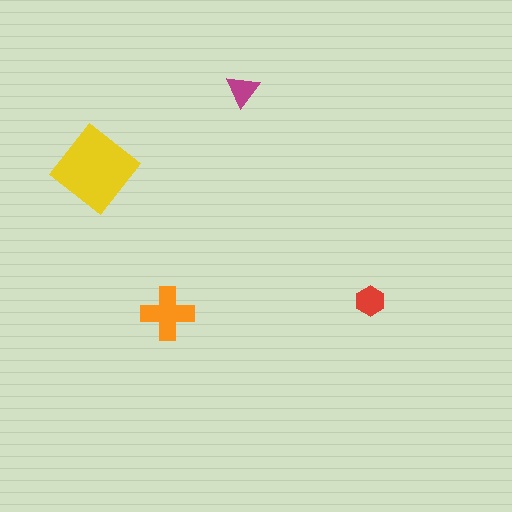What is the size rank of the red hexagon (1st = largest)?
3rd.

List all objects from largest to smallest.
The yellow diamond, the orange cross, the red hexagon, the magenta triangle.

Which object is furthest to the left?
The yellow diamond is leftmost.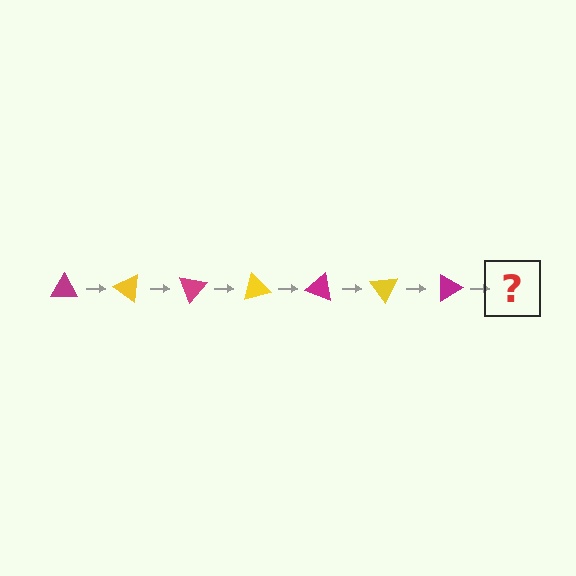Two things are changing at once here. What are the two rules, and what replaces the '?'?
The two rules are that it rotates 35 degrees each step and the color cycles through magenta and yellow. The '?' should be a yellow triangle, rotated 245 degrees from the start.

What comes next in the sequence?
The next element should be a yellow triangle, rotated 245 degrees from the start.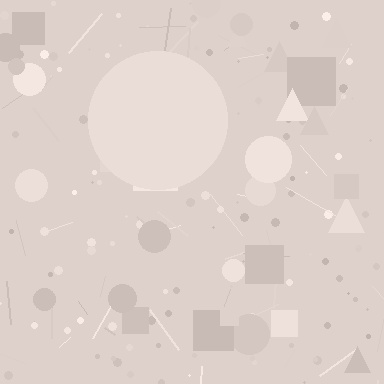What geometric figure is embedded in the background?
A circle is embedded in the background.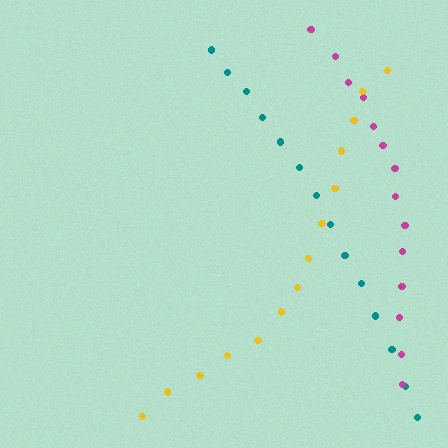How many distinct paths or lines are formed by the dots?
There are 3 distinct paths.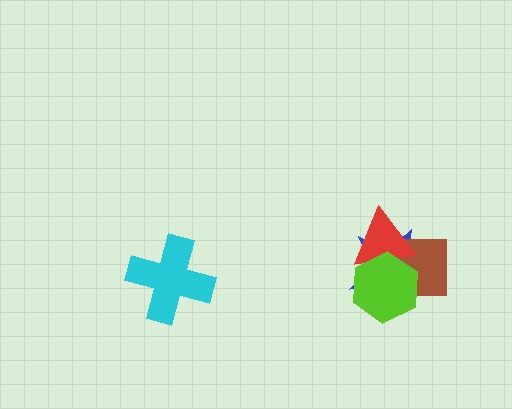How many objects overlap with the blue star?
3 objects overlap with the blue star.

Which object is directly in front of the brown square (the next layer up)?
The red triangle is directly in front of the brown square.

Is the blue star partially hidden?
Yes, it is partially covered by another shape.